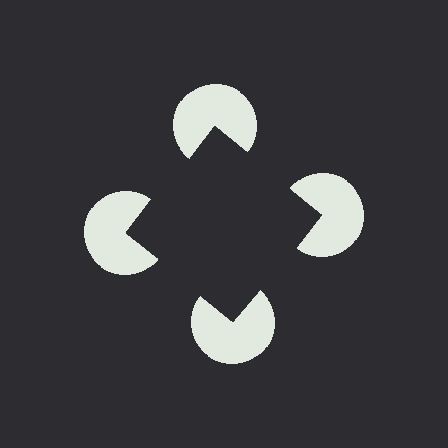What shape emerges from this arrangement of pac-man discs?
An illusory square — its edges are inferred from the aligned wedge cuts in the pac-man discs, not physically drawn.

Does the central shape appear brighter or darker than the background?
It typically appears slightly darker than the background, even though no actual brightness change is drawn.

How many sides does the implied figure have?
4 sides.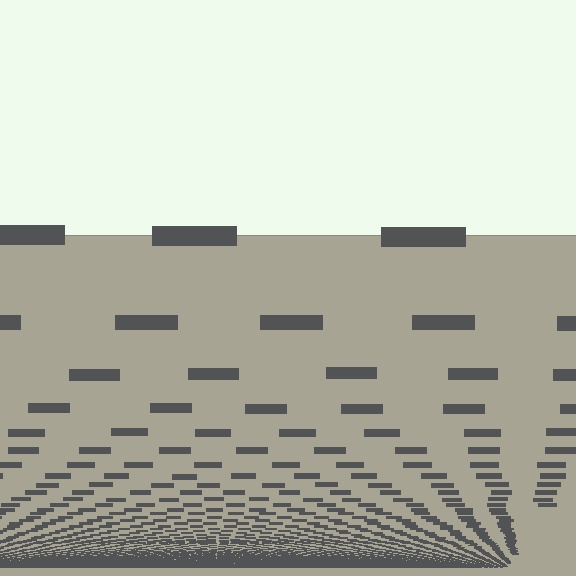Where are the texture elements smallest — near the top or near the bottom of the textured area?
Near the bottom.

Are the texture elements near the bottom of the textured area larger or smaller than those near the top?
Smaller. The gradient is inverted — elements near the bottom are smaller and denser.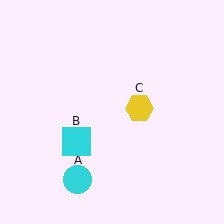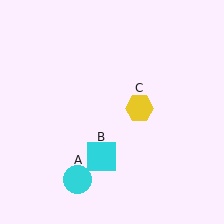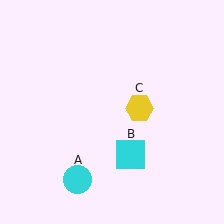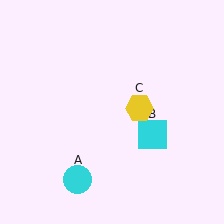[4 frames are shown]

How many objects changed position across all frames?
1 object changed position: cyan square (object B).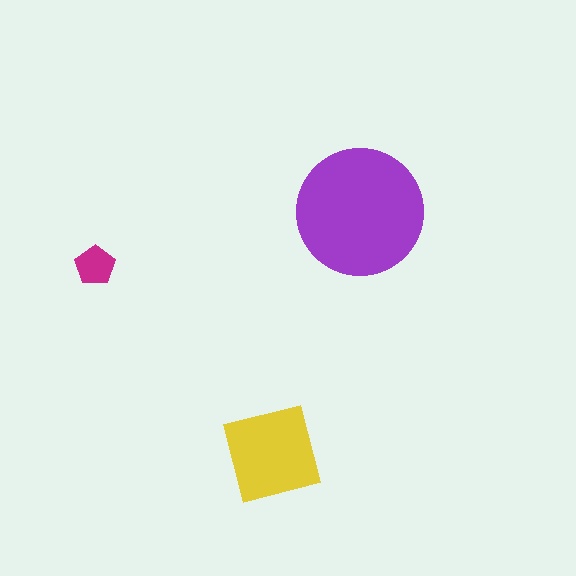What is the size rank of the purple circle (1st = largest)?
1st.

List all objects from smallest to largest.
The magenta pentagon, the yellow square, the purple circle.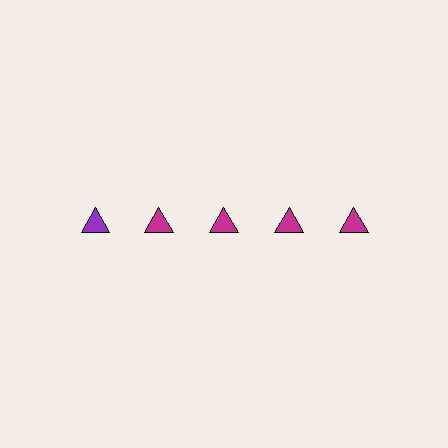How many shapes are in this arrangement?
There are 5 shapes arranged in a grid pattern.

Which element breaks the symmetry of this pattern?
The purple triangle in the top row, leftmost column breaks the symmetry. All other shapes are magenta triangles.